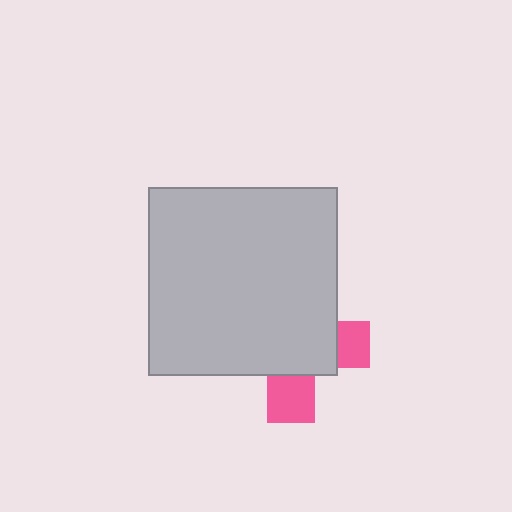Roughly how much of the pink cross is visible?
A small part of it is visible (roughly 30%).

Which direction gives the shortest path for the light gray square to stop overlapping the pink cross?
Moving toward the upper-left gives the shortest separation.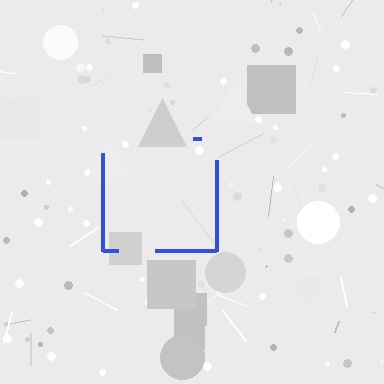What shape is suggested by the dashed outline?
The dashed outline suggests a square.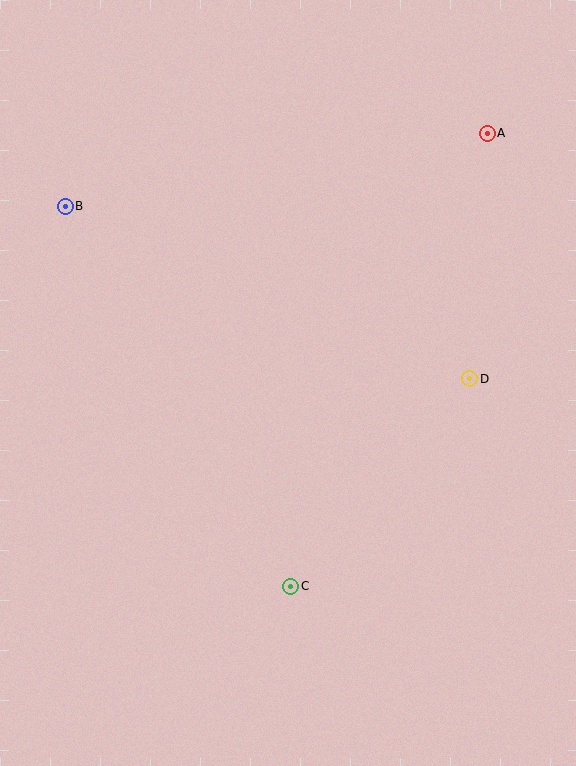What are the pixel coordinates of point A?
Point A is at (487, 133).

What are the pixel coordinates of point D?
Point D is at (470, 379).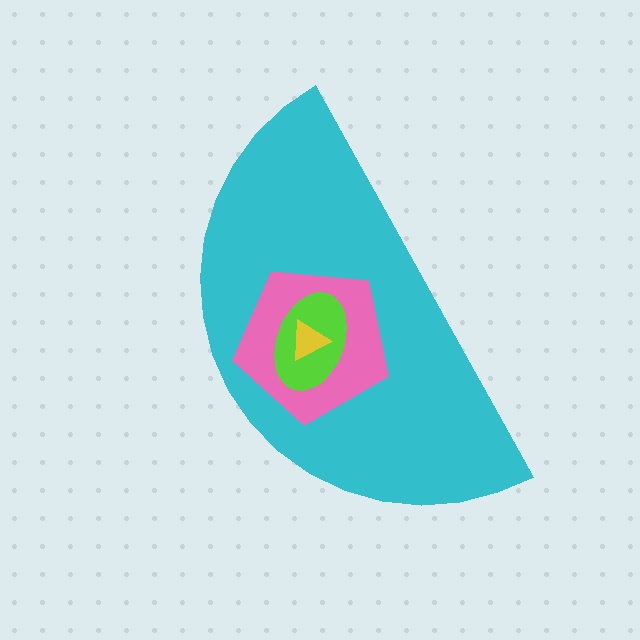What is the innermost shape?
The yellow triangle.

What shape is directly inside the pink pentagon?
The lime ellipse.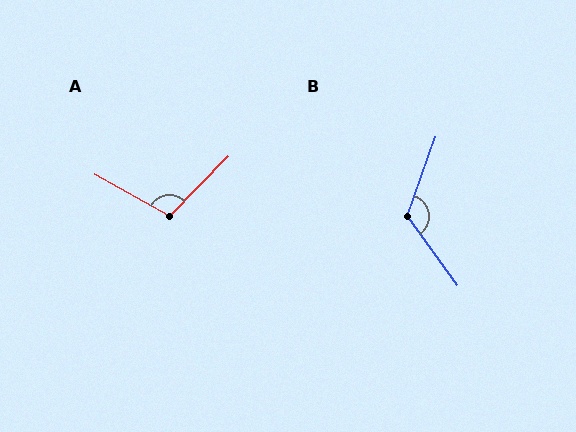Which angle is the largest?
B, at approximately 124 degrees.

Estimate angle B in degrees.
Approximately 124 degrees.